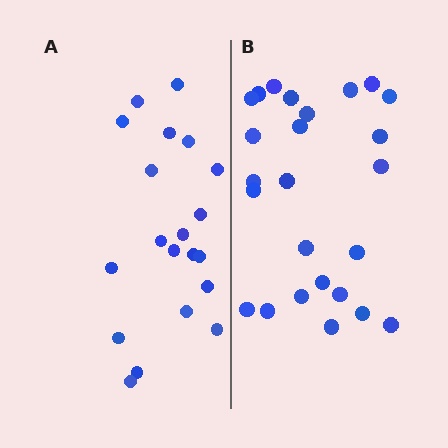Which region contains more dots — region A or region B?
Region B (the right region) has more dots.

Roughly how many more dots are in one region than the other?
Region B has about 5 more dots than region A.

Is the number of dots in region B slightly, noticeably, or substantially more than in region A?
Region B has noticeably more, but not dramatically so. The ratio is roughly 1.2 to 1.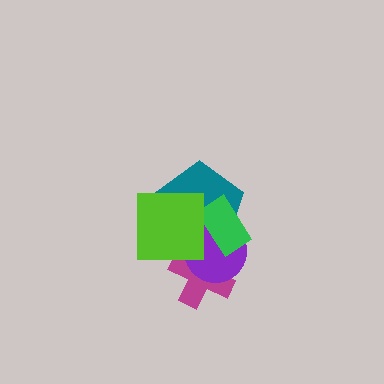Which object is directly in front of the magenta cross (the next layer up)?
The teal pentagon is directly in front of the magenta cross.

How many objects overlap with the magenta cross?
3 objects overlap with the magenta cross.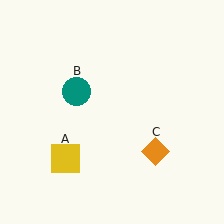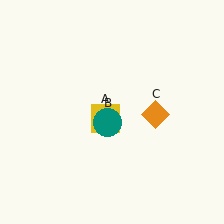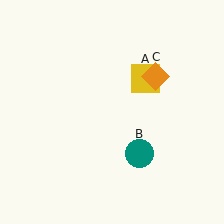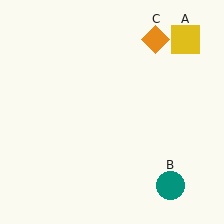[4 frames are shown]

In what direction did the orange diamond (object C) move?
The orange diamond (object C) moved up.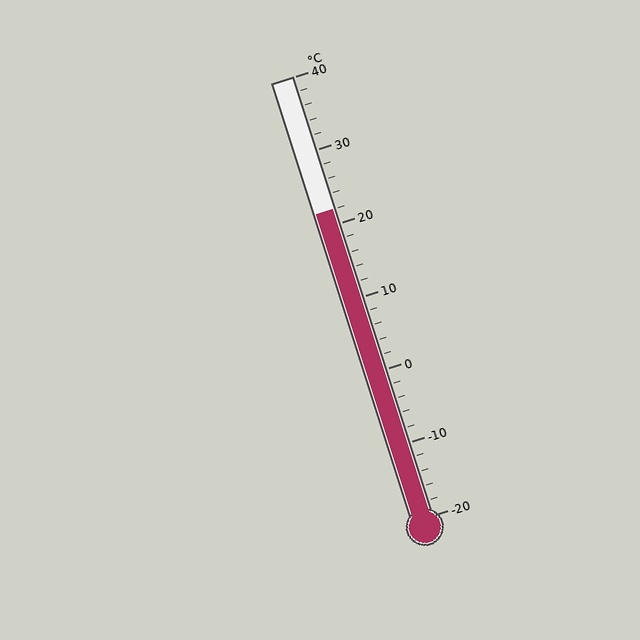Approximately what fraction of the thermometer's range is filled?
The thermometer is filled to approximately 70% of its range.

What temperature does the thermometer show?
The thermometer shows approximately 22°C.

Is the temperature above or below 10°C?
The temperature is above 10°C.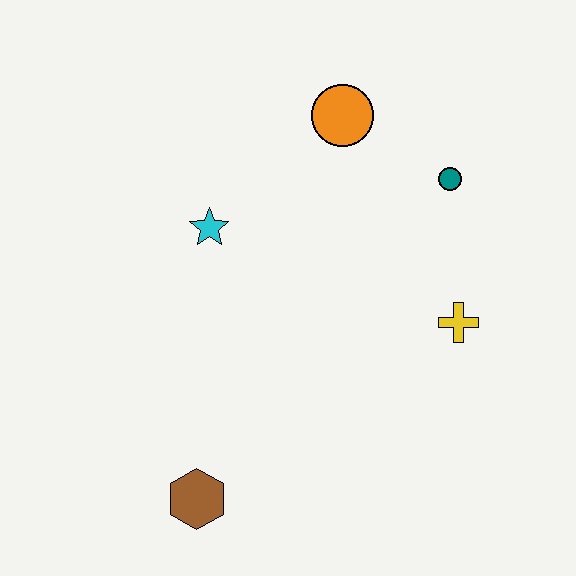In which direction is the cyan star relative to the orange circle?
The cyan star is to the left of the orange circle.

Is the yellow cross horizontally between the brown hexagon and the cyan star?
No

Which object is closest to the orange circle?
The teal circle is closest to the orange circle.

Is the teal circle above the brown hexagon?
Yes